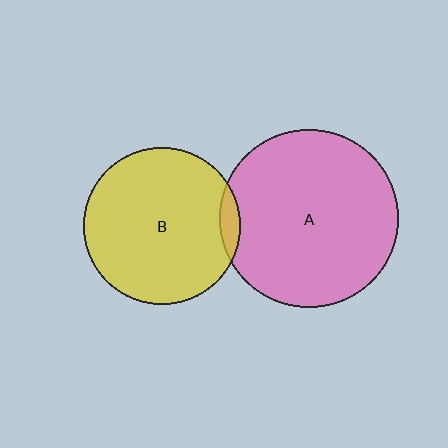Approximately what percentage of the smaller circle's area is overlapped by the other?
Approximately 5%.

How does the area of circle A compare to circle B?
Approximately 1.3 times.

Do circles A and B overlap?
Yes.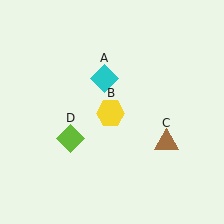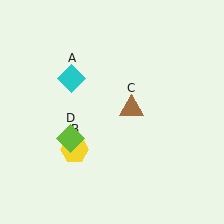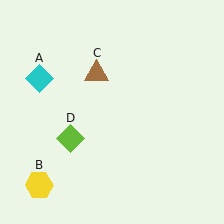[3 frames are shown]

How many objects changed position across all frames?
3 objects changed position: cyan diamond (object A), yellow hexagon (object B), brown triangle (object C).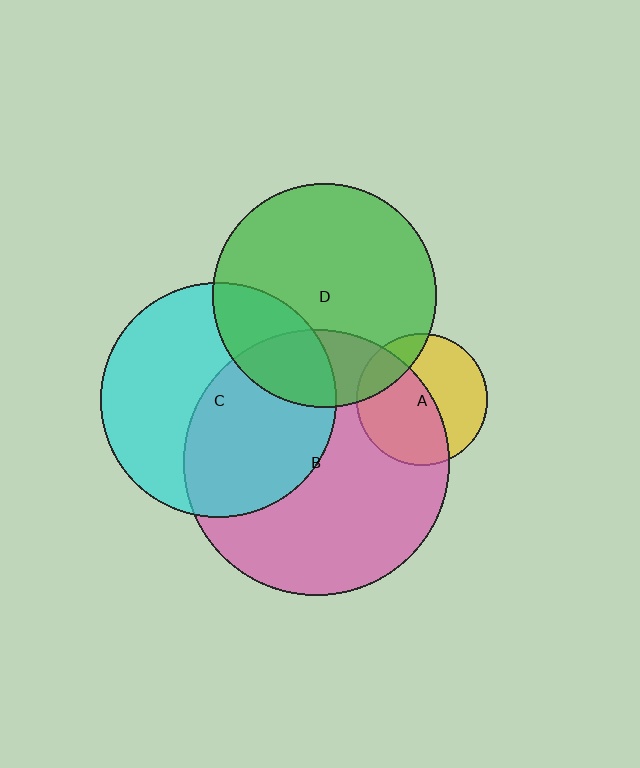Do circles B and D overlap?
Yes.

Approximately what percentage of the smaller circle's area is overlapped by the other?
Approximately 25%.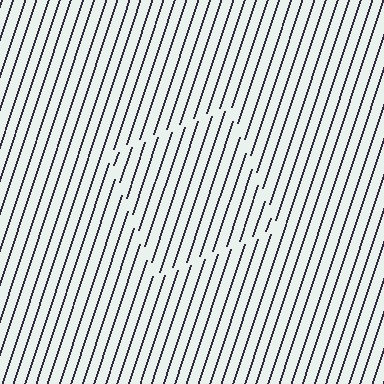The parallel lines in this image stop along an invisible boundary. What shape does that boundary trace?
An illusory square. The interior of the shape contains the same grating, shifted by half a period — the contour is defined by the phase discontinuity where line-ends from the inner and outer gratings abut.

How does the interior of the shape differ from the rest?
The interior of the shape contains the same grating, shifted by half a period — the contour is defined by the phase discontinuity where line-ends from the inner and outer gratings abut.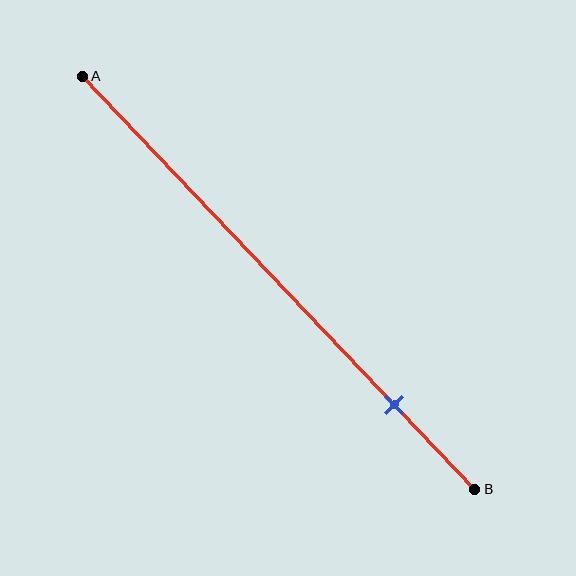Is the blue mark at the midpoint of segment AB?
No, the mark is at about 80% from A, not at the 50% midpoint.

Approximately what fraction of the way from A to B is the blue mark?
The blue mark is approximately 80% of the way from A to B.